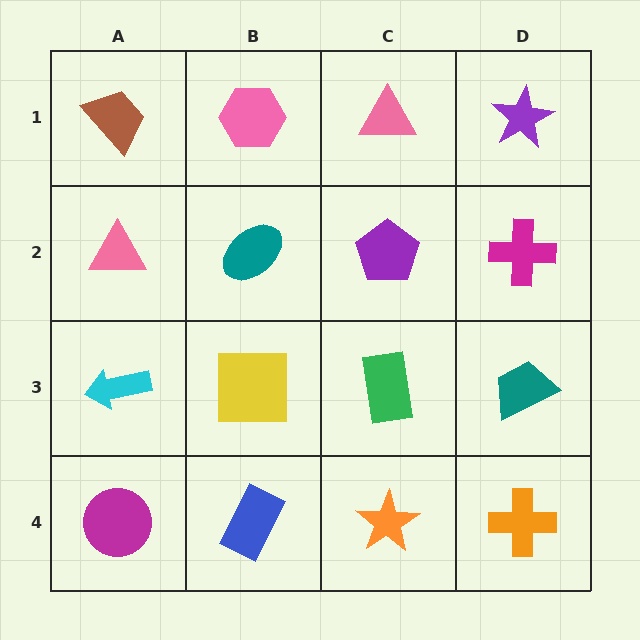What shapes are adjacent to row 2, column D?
A purple star (row 1, column D), a teal trapezoid (row 3, column D), a purple pentagon (row 2, column C).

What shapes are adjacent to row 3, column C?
A purple pentagon (row 2, column C), an orange star (row 4, column C), a yellow square (row 3, column B), a teal trapezoid (row 3, column D).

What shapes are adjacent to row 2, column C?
A pink triangle (row 1, column C), a green rectangle (row 3, column C), a teal ellipse (row 2, column B), a magenta cross (row 2, column D).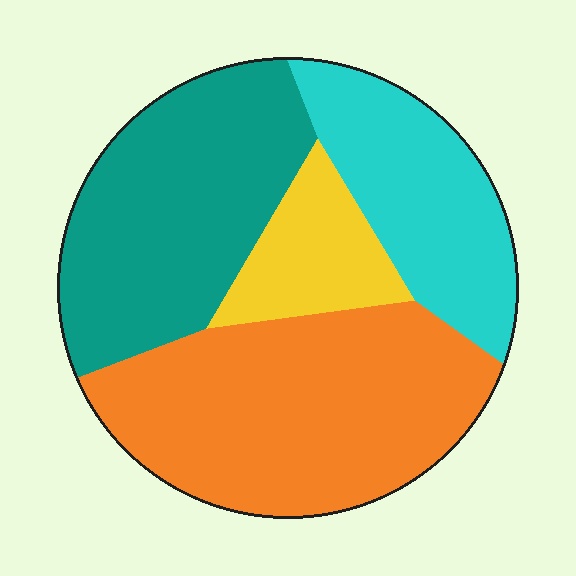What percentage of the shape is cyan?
Cyan takes up between a sixth and a third of the shape.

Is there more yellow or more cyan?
Cyan.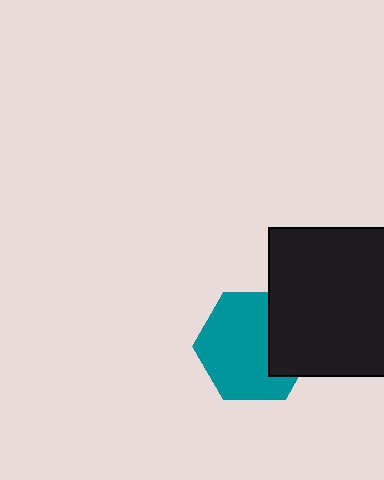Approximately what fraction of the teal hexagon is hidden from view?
Roughly 30% of the teal hexagon is hidden behind the black square.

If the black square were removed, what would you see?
You would see the complete teal hexagon.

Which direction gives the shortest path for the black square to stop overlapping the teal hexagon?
Moving right gives the shortest separation.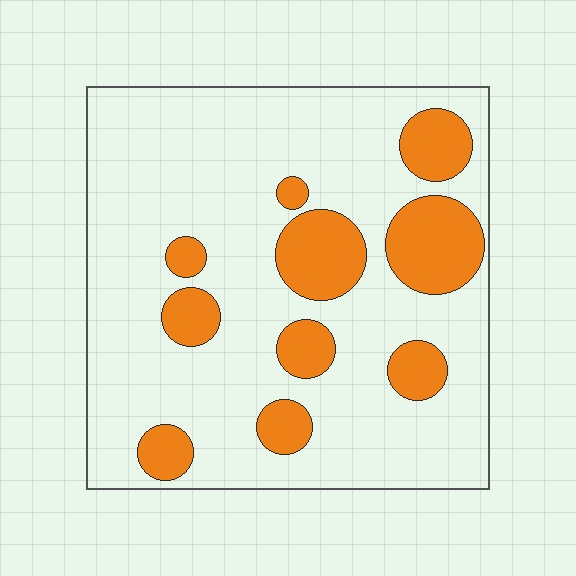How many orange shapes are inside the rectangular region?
10.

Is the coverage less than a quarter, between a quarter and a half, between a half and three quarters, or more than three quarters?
Less than a quarter.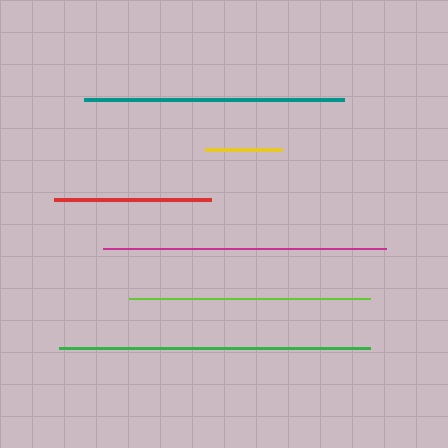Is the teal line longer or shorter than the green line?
The green line is longer than the teal line.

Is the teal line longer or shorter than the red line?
The teal line is longer than the red line.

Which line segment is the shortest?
The yellow line is the shortest at approximately 77 pixels.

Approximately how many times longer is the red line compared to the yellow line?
The red line is approximately 2.0 times the length of the yellow line.